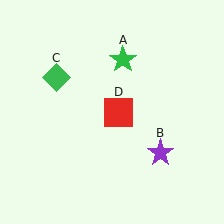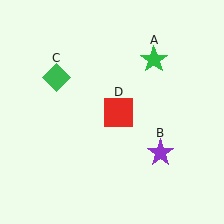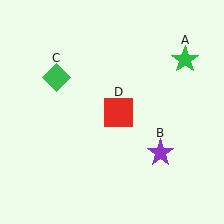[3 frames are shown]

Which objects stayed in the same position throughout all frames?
Purple star (object B) and green diamond (object C) and red square (object D) remained stationary.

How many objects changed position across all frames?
1 object changed position: green star (object A).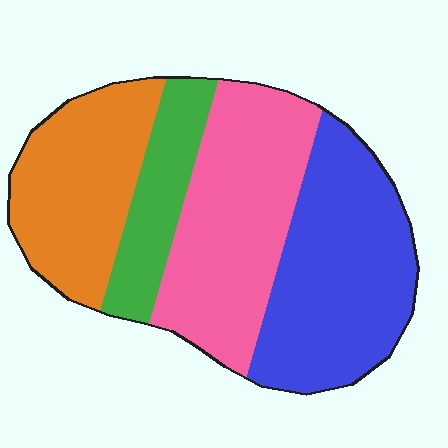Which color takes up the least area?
Green, at roughly 15%.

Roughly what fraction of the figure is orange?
Orange covers 24% of the figure.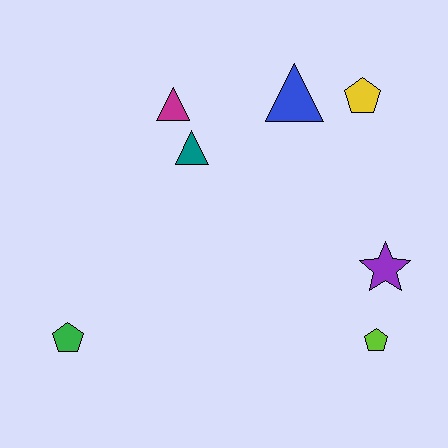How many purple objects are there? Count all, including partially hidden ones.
There is 1 purple object.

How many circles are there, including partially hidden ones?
There are no circles.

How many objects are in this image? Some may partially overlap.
There are 7 objects.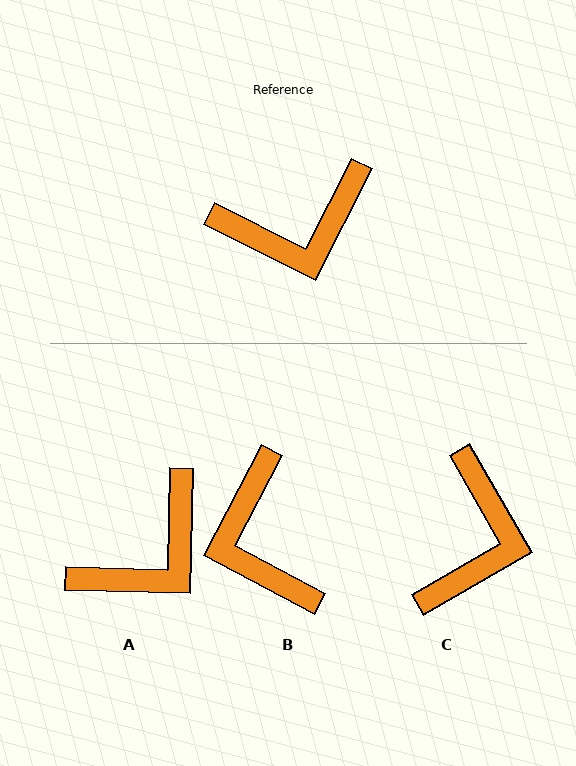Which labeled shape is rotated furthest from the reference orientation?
B, about 91 degrees away.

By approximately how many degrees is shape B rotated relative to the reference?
Approximately 91 degrees clockwise.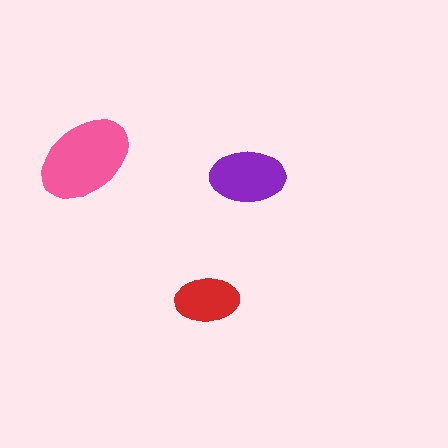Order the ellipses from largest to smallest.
the pink one, the purple one, the red one.